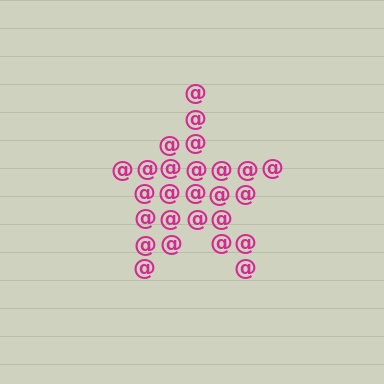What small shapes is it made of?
It is made of small at signs.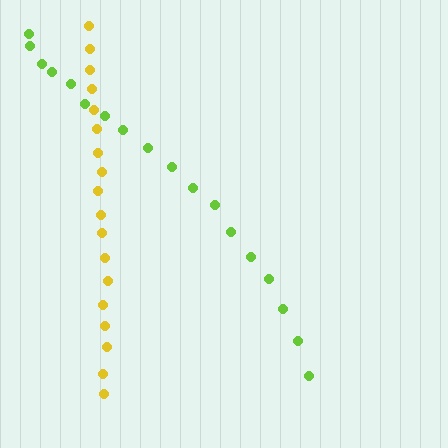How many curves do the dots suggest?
There are 2 distinct paths.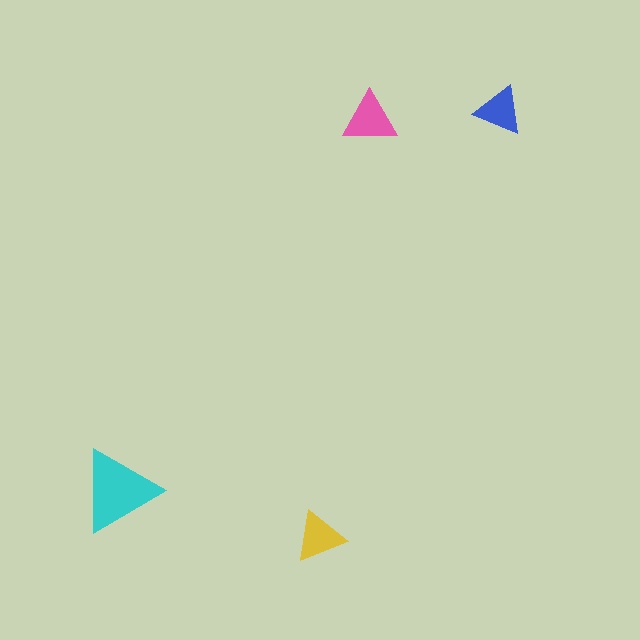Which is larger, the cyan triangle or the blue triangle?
The cyan one.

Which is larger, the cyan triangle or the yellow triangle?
The cyan one.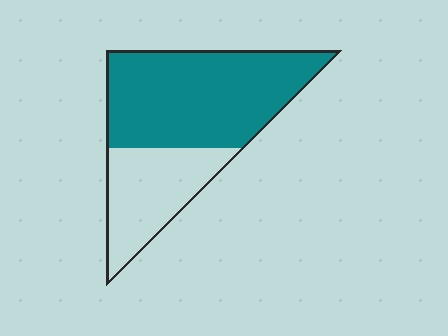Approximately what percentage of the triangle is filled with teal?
Approximately 65%.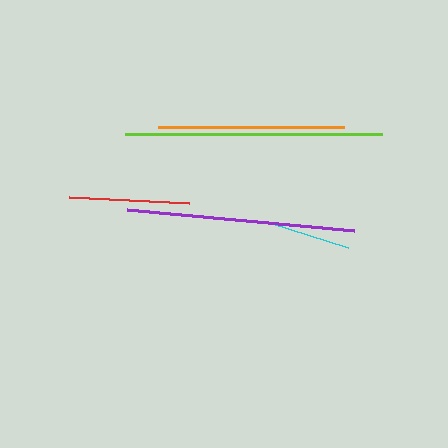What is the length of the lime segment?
The lime segment is approximately 257 pixels long.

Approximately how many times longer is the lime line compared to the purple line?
The lime line is approximately 1.1 times the length of the purple line.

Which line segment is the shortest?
The cyan line is the shortest at approximately 83 pixels.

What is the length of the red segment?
The red segment is approximately 120 pixels long.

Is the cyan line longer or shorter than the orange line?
The orange line is longer than the cyan line.